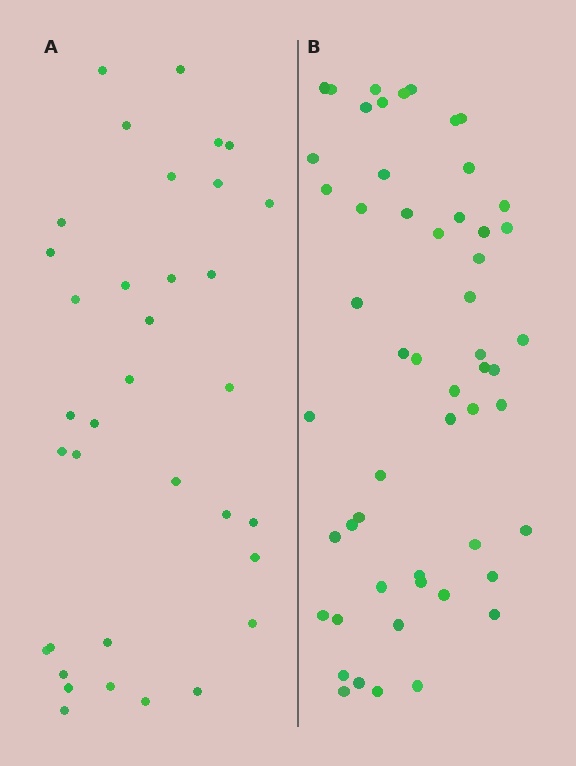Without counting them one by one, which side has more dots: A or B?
Region B (the right region) has more dots.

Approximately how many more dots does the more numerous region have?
Region B has approximately 20 more dots than region A.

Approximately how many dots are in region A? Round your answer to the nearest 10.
About 40 dots. (The exact count is 35, which rounds to 40.)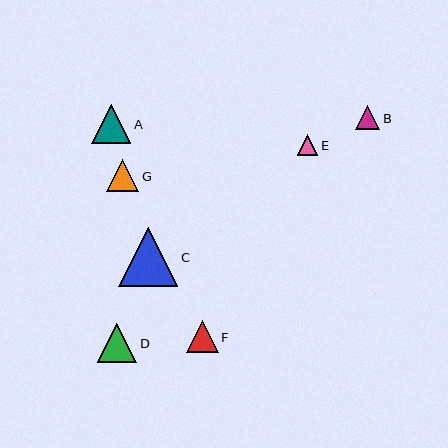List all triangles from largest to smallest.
From largest to smallest: C, D, A, F, G, B, E.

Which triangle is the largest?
Triangle C is the largest with a size of approximately 59 pixels.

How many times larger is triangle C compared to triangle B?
Triangle C is approximately 2.5 times the size of triangle B.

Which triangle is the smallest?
Triangle E is the smallest with a size of approximately 21 pixels.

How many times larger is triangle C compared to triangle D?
Triangle C is approximately 1.5 times the size of triangle D.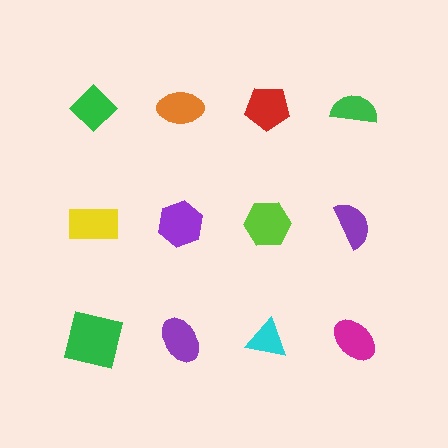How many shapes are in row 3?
4 shapes.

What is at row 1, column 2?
An orange ellipse.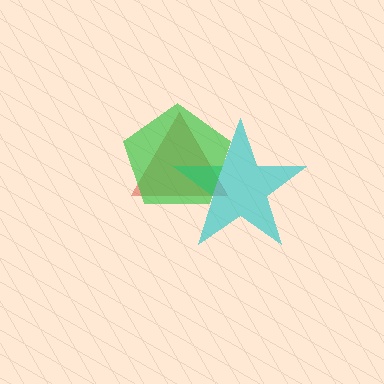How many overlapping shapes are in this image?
There are 3 overlapping shapes in the image.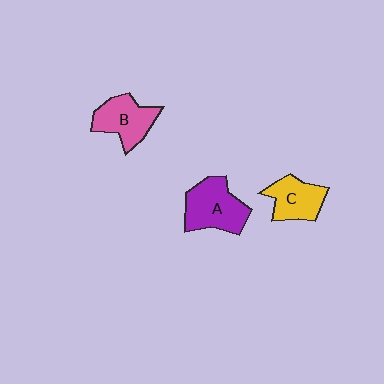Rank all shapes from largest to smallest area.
From largest to smallest: A (purple), B (pink), C (yellow).